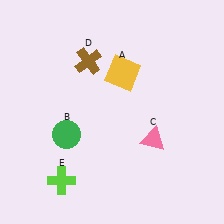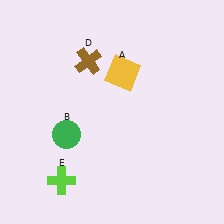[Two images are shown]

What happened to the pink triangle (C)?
The pink triangle (C) was removed in Image 2. It was in the bottom-right area of Image 1.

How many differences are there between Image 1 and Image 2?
There is 1 difference between the two images.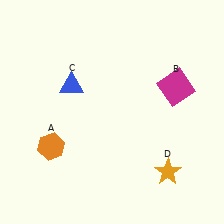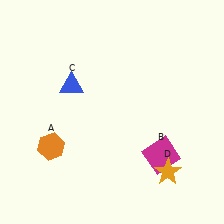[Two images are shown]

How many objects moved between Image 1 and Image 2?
1 object moved between the two images.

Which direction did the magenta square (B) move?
The magenta square (B) moved down.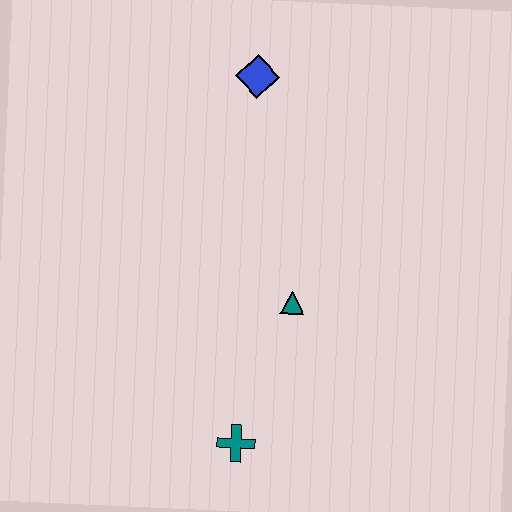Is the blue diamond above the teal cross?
Yes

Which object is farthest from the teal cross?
The blue diamond is farthest from the teal cross.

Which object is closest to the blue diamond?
The teal triangle is closest to the blue diamond.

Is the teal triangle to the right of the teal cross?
Yes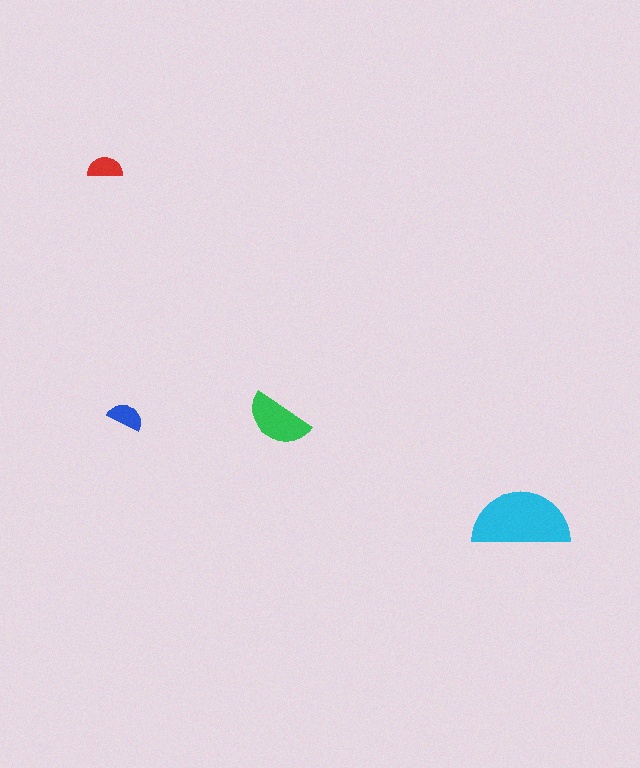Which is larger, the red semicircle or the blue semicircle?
The blue one.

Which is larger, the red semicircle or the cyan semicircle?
The cyan one.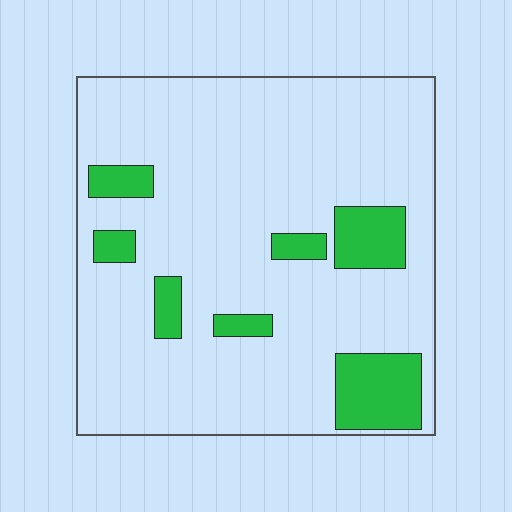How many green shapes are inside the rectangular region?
7.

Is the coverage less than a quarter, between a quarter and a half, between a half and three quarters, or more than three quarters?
Less than a quarter.